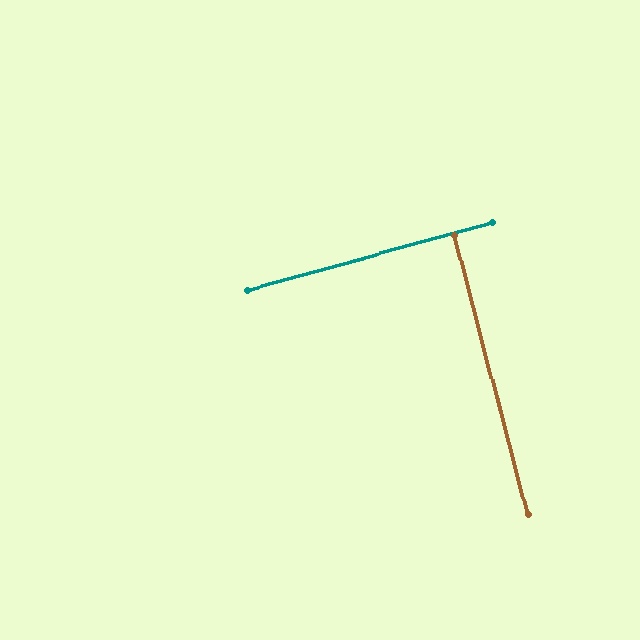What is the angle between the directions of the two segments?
Approximately 89 degrees.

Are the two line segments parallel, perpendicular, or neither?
Perpendicular — they meet at approximately 89°.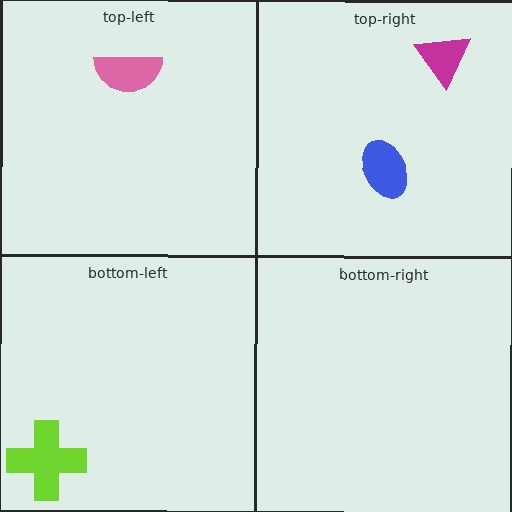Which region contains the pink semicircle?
The top-left region.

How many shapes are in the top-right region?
2.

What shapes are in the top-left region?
The pink semicircle.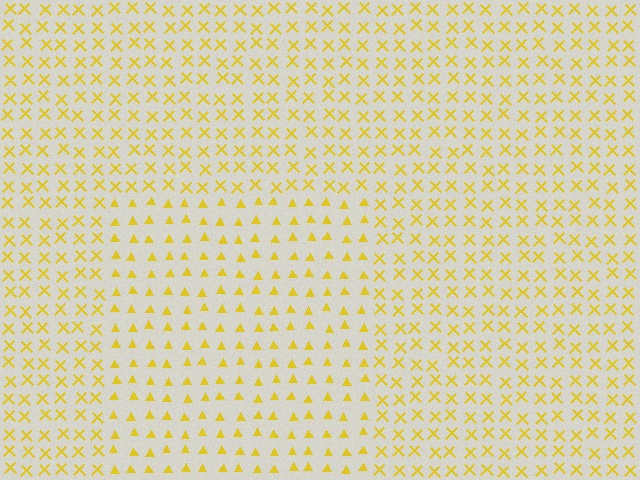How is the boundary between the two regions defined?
The boundary is defined by a change in element shape: triangles inside vs. X marks outside. All elements share the same color and spacing.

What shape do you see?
I see a rectangle.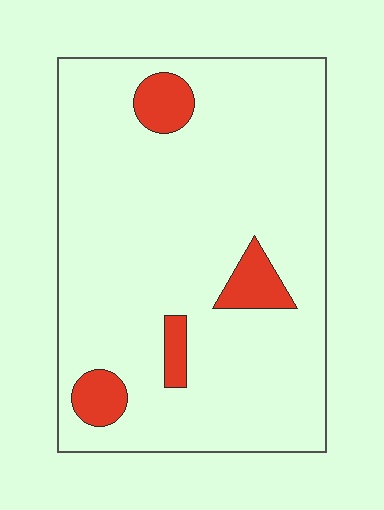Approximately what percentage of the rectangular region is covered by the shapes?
Approximately 10%.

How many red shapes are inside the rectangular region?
4.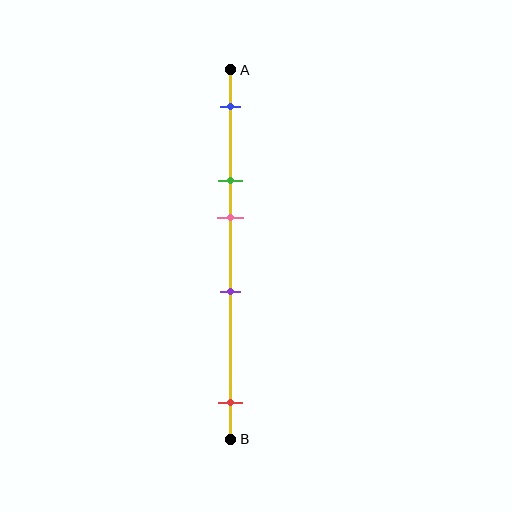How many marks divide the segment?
There are 5 marks dividing the segment.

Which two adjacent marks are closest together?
The green and pink marks are the closest adjacent pair.